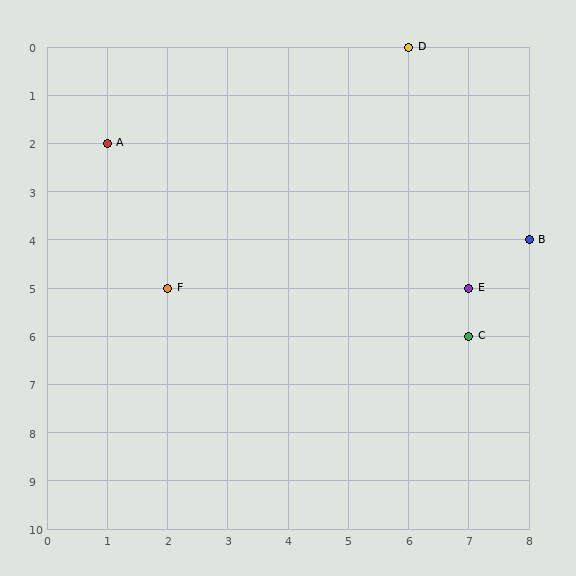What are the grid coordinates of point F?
Point F is at grid coordinates (2, 5).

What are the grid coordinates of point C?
Point C is at grid coordinates (7, 6).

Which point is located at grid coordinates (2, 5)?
Point F is at (2, 5).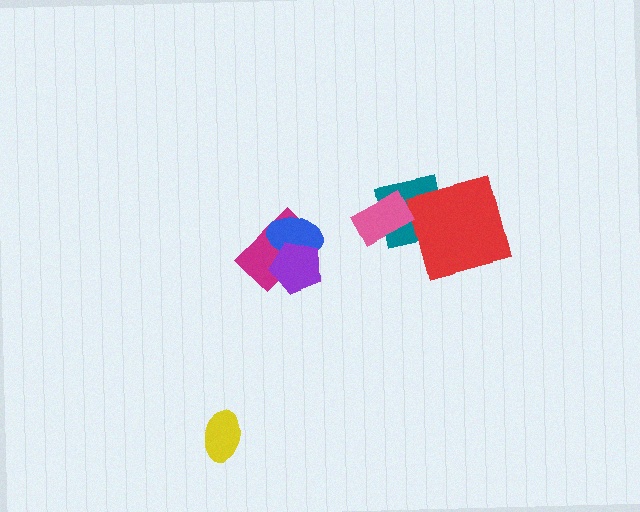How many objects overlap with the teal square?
2 objects overlap with the teal square.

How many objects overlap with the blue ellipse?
2 objects overlap with the blue ellipse.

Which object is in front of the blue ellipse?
The purple pentagon is in front of the blue ellipse.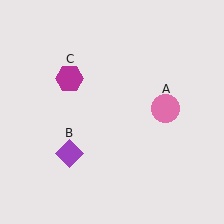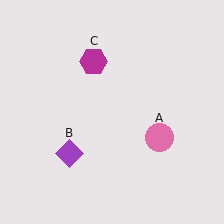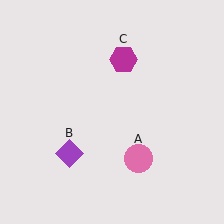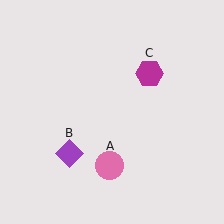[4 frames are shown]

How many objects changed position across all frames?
2 objects changed position: pink circle (object A), magenta hexagon (object C).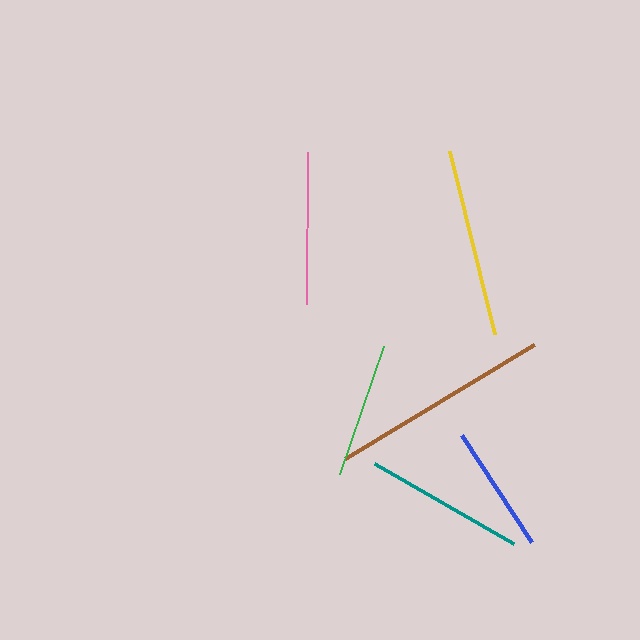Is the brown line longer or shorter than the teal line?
The brown line is longer than the teal line.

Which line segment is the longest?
The brown line is the longest at approximately 220 pixels.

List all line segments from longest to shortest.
From longest to shortest: brown, yellow, teal, pink, green, blue.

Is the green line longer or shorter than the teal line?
The teal line is longer than the green line.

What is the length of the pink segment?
The pink segment is approximately 153 pixels long.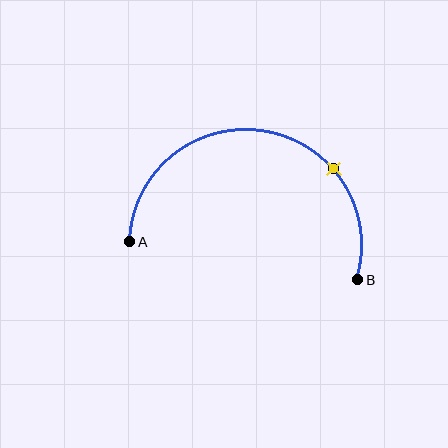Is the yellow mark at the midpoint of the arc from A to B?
No. The yellow mark lies on the arc but is closer to endpoint B. The arc midpoint would be at the point on the curve equidistant along the arc from both A and B.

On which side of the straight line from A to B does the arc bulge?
The arc bulges above the straight line connecting A and B.